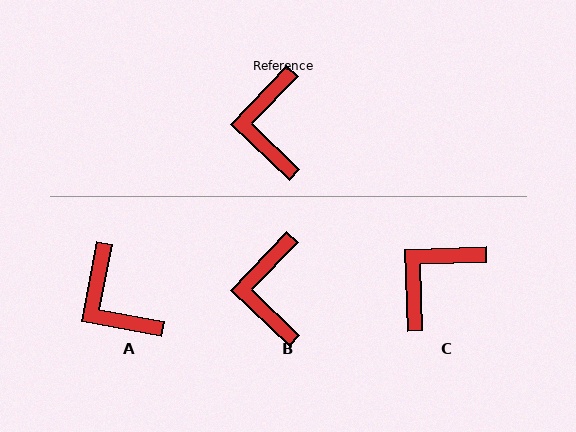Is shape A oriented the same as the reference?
No, it is off by about 33 degrees.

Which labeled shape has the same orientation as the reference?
B.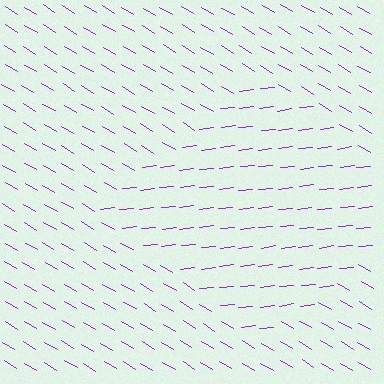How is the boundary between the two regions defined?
The boundary is defined purely by a change in line orientation (approximately 38 degrees difference). All lines are the same color and thickness.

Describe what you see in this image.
The image is filled with small purple line segments. A diamond region in the image has lines oriented differently from the surrounding lines, creating a visible texture boundary.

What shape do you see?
I see a diamond.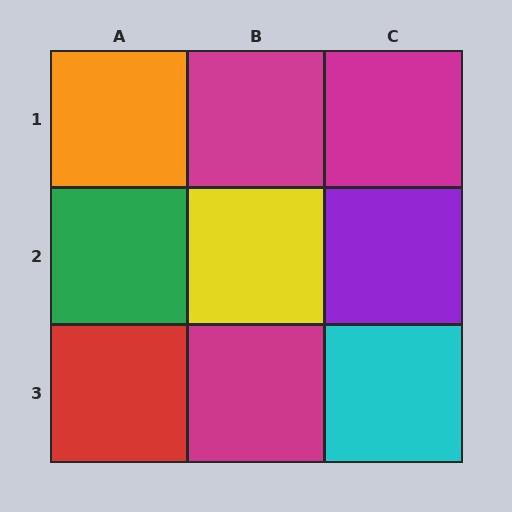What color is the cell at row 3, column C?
Cyan.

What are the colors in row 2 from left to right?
Green, yellow, purple.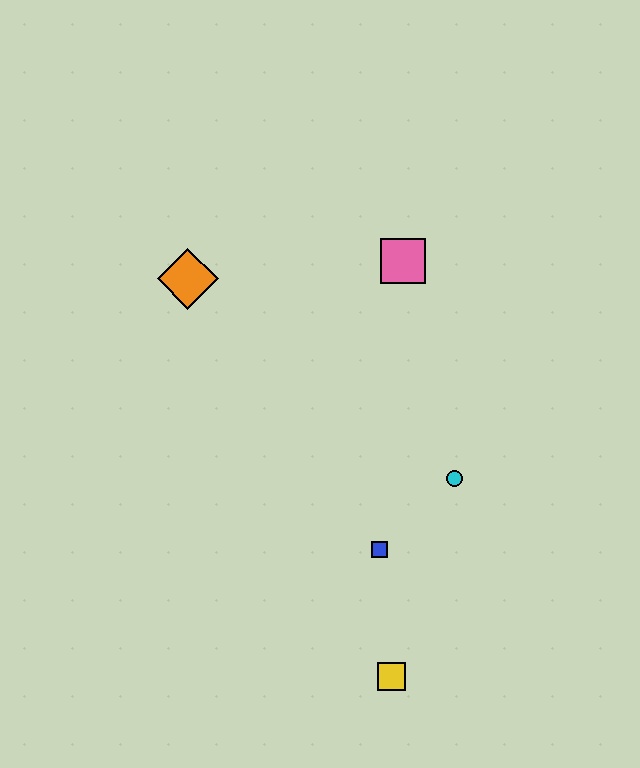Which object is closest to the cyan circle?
The blue square is closest to the cyan circle.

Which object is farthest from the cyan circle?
The orange diamond is farthest from the cyan circle.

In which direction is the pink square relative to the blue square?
The pink square is above the blue square.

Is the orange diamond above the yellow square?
Yes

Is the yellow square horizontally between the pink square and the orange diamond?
Yes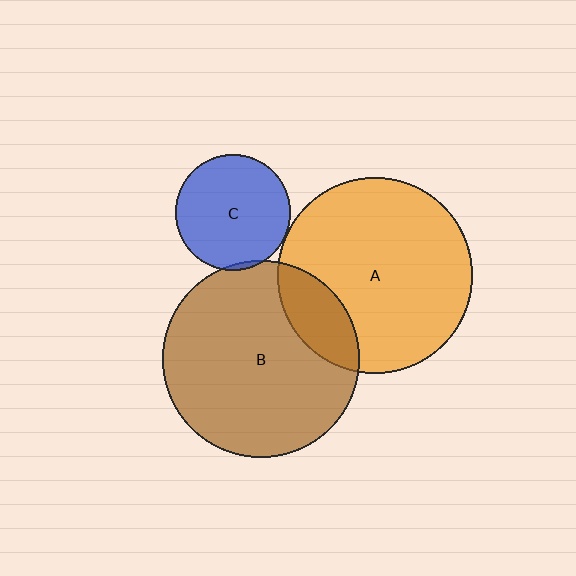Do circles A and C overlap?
Yes.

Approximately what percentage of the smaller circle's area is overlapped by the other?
Approximately 5%.